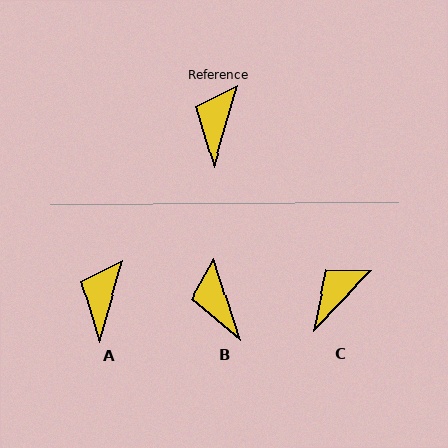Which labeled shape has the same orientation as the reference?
A.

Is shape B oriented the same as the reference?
No, it is off by about 34 degrees.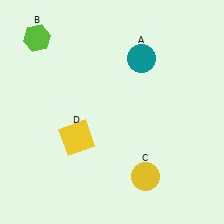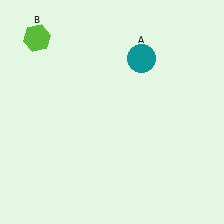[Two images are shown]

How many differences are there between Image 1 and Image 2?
There are 2 differences between the two images.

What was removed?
The yellow circle (C), the yellow square (D) were removed in Image 2.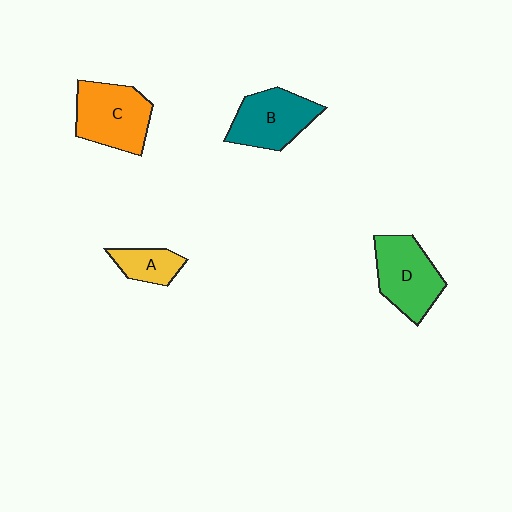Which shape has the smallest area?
Shape A (yellow).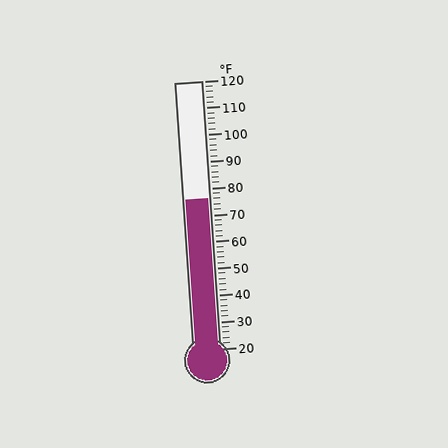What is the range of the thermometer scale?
The thermometer scale ranges from 20°F to 120°F.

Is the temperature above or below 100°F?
The temperature is below 100°F.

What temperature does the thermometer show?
The thermometer shows approximately 76°F.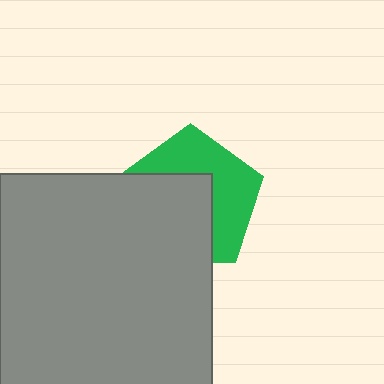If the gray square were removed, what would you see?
You would see the complete green pentagon.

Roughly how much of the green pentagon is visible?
About half of it is visible (roughly 48%).